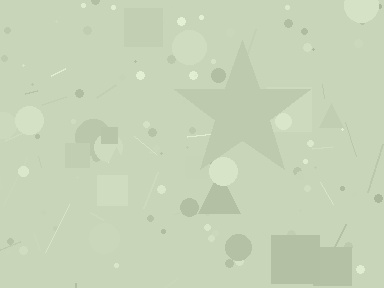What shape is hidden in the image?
A star is hidden in the image.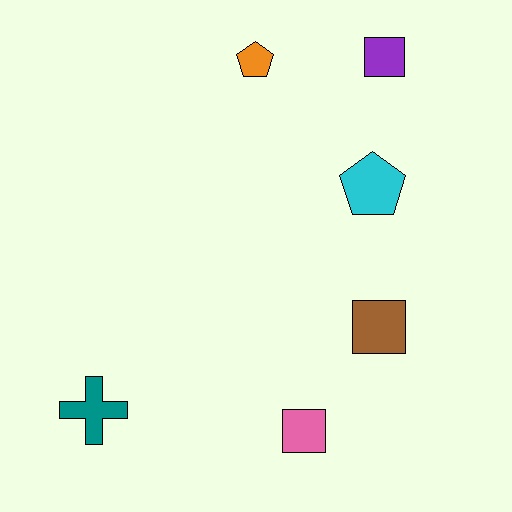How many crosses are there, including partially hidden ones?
There is 1 cross.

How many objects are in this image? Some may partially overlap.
There are 6 objects.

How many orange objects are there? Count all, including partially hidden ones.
There is 1 orange object.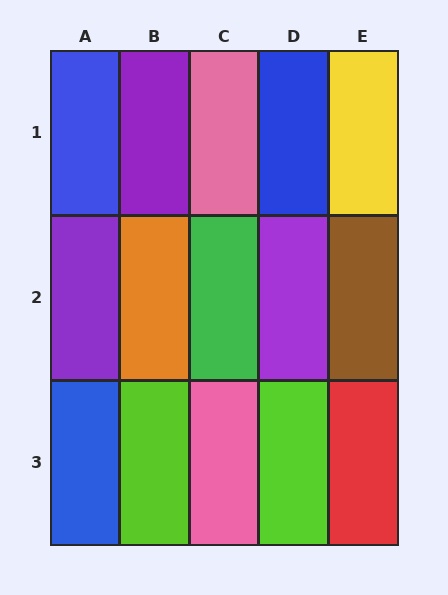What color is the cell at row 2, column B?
Orange.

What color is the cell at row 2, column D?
Purple.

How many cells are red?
1 cell is red.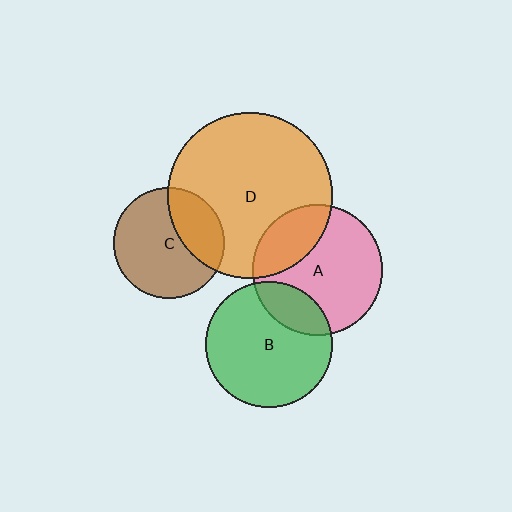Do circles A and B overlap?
Yes.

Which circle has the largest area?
Circle D (orange).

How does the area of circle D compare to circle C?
Approximately 2.2 times.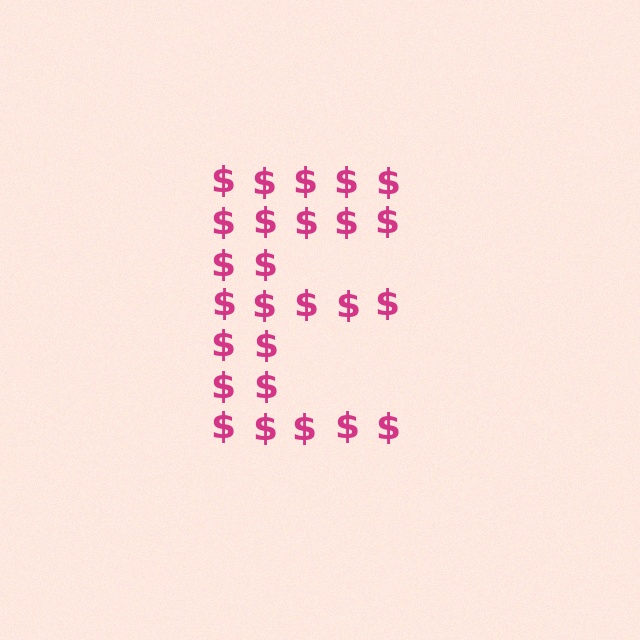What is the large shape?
The large shape is the letter E.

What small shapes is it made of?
It is made of small dollar signs.